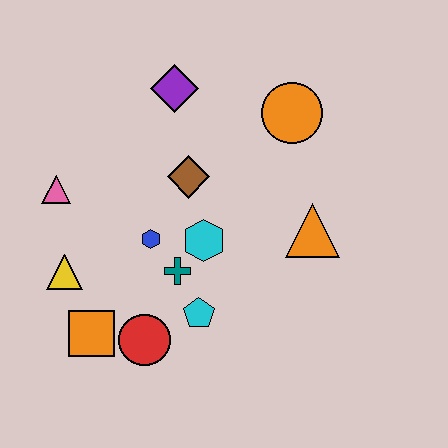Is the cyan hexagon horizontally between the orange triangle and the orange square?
Yes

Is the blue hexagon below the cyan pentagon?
No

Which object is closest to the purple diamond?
The brown diamond is closest to the purple diamond.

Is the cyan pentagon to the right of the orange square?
Yes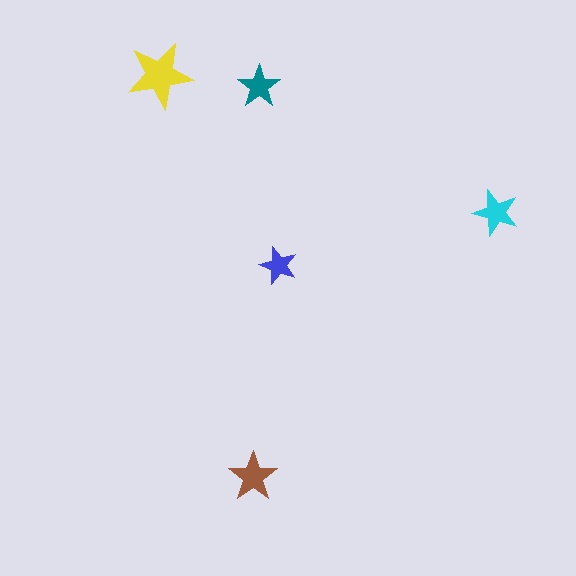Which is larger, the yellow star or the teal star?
The yellow one.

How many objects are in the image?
There are 5 objects in the image.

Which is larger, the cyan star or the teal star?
The cyan one.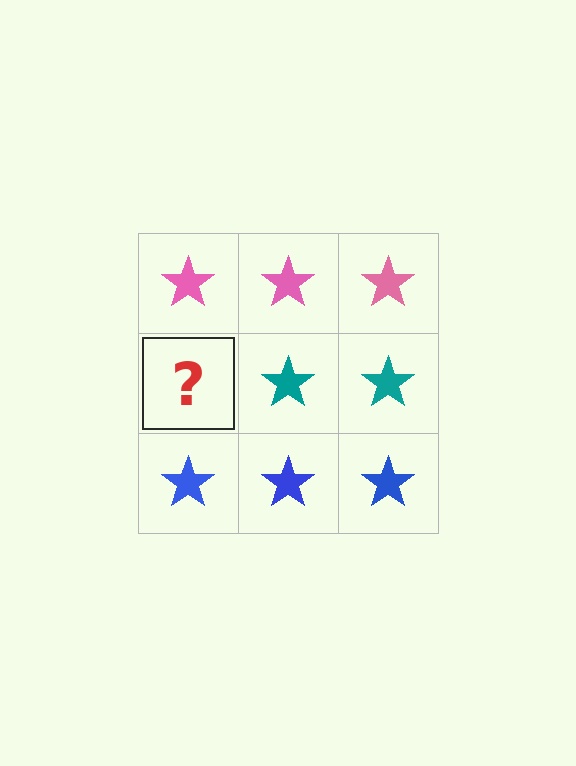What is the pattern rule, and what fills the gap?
The rule is that each row has a consistent color. The gap should be filled with a teal star.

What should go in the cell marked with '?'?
The missing cell should contain a teal star.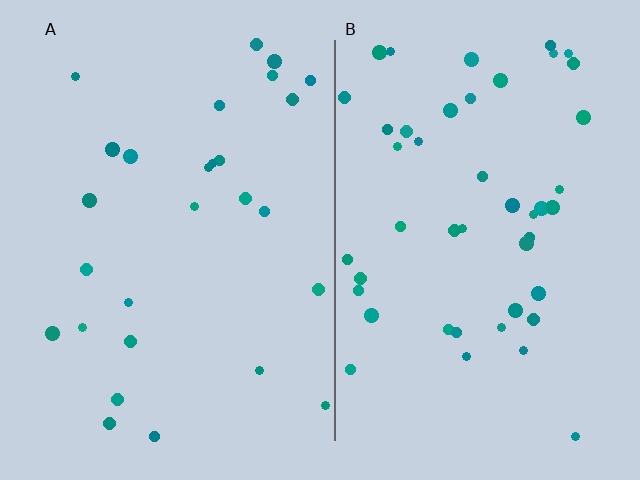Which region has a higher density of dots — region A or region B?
B (the right).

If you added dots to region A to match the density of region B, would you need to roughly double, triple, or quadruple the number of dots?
Approximately double.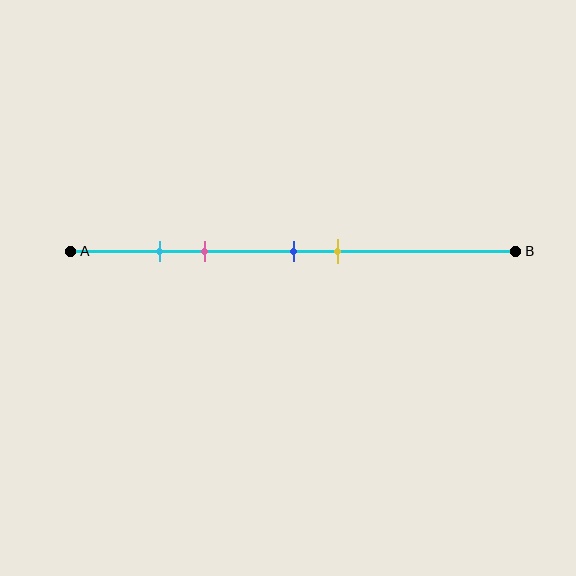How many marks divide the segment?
There are 4 marks dividing the segment.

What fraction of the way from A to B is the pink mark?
The pink mark is approximately 30% (0.3) of the way from A to B.